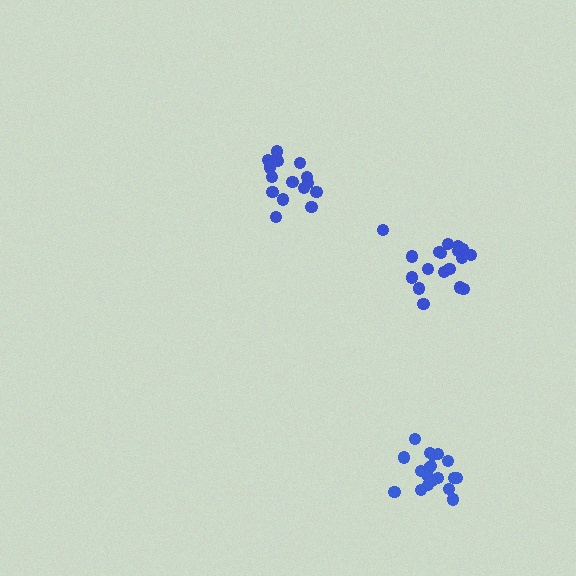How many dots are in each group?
Group 1: 15 dots, Group 2: 19 dots, Group 3: 18 dots (52 total).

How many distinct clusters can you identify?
There are 3 distinct clusters.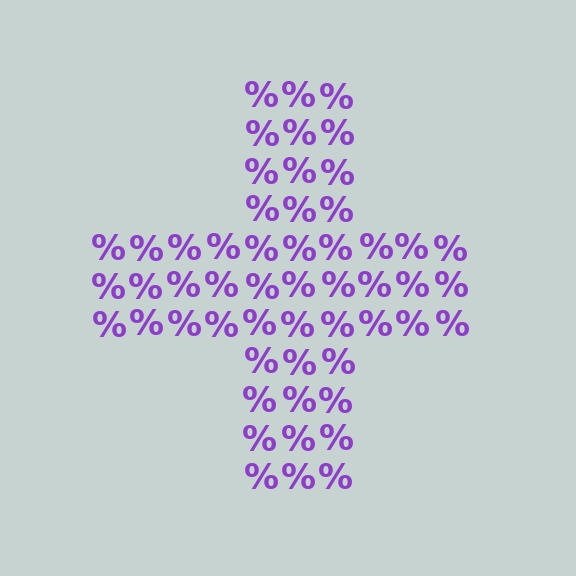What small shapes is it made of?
It is made of small percent signs.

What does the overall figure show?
The overall figure shows a cross.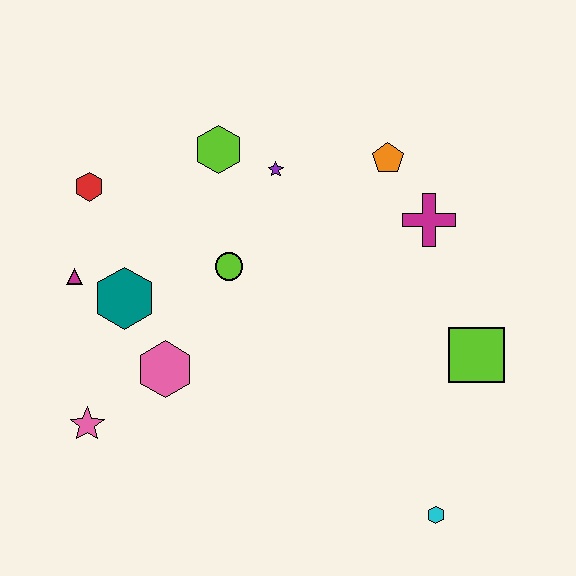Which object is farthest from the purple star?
The cyan hexagon is farthest from the purple star.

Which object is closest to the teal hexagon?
The magenta triangle is closest to the teal hexagon.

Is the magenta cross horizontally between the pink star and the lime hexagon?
No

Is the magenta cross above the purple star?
No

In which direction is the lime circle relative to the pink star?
The lime circle is above the pink star.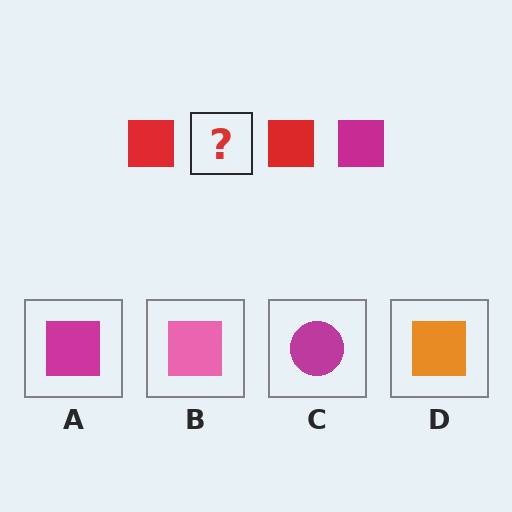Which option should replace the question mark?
Option A.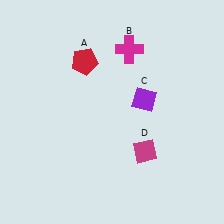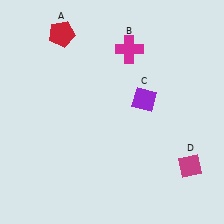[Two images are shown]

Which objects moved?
The objects that moved are: the red pentagon (A), the magenta diamond (D).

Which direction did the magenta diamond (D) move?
The magenta diamond (D) moved right.